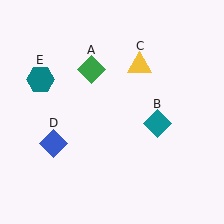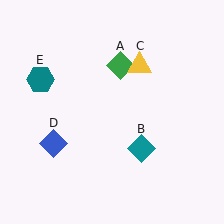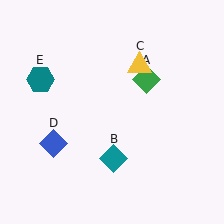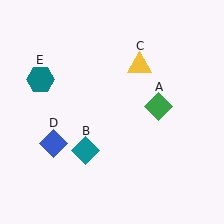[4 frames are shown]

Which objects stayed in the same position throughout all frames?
Yellow triangle (object C) and blue diamond (object D) and teal hexagon (object E) remained stationary.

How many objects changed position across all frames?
2 objects changed position: green diamond (object A), teal diamond (object B).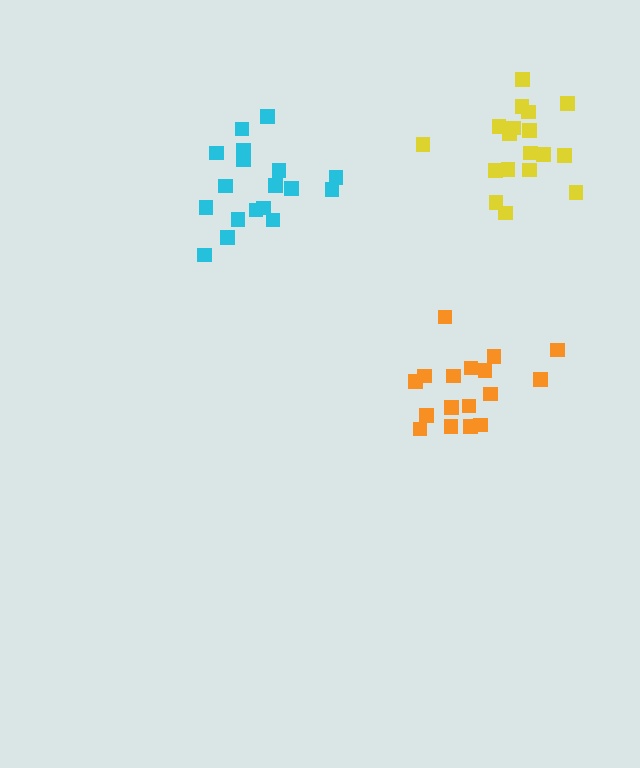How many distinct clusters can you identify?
There are 3 distinct clusters.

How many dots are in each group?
Group 1: 18 dots, Group 2: 19 dots, Group 3: 17 dots (54 total).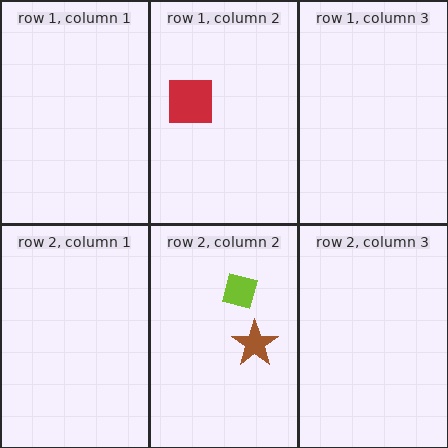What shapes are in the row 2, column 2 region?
The lime square, the brown star.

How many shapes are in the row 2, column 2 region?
2.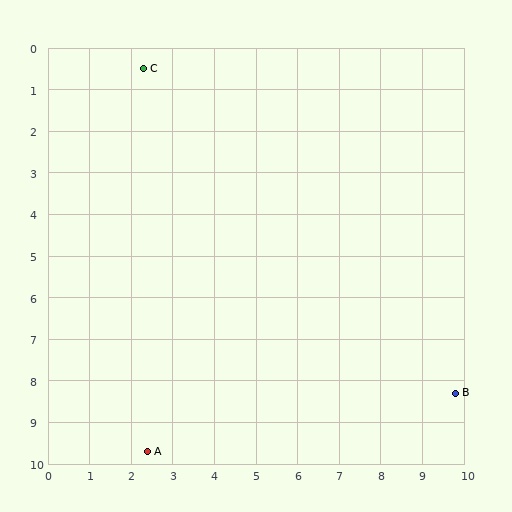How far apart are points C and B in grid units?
Points C and B are about 10.8 grid units apart.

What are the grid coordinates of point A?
Point A is at approximately (2.4, 9.7).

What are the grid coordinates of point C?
Point C is at approximately (2.3, 0.5).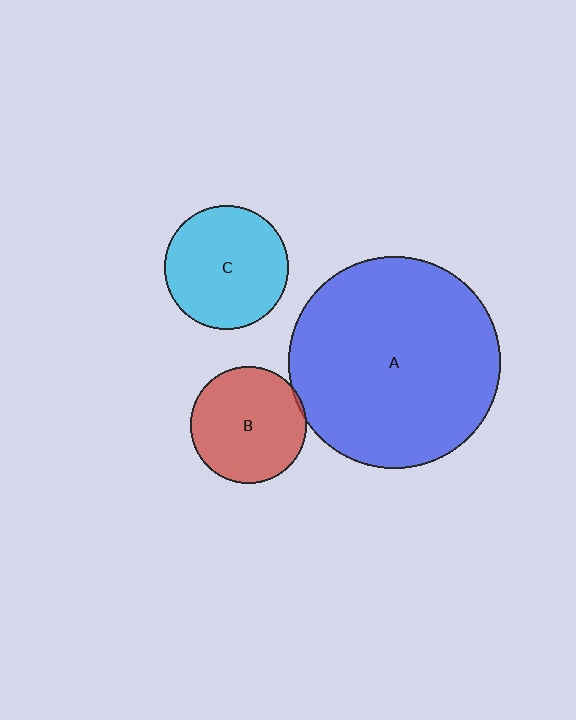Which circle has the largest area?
Circle A (blue).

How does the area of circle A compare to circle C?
Approximately 2.9 times.